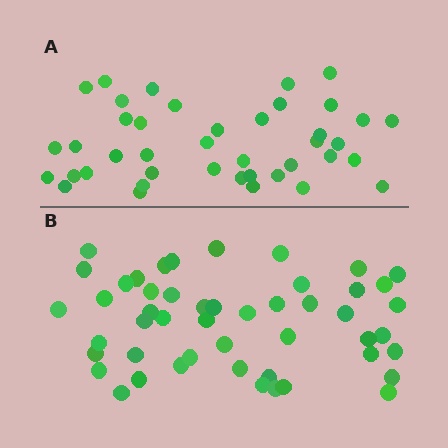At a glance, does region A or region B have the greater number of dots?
Region B (the bottom region) has more dots.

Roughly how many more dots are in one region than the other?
Region B has roughly 8 or so more dots than region A.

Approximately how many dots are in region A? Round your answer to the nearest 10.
About 40 dots. (The exact count is 41, which rounds to 40.)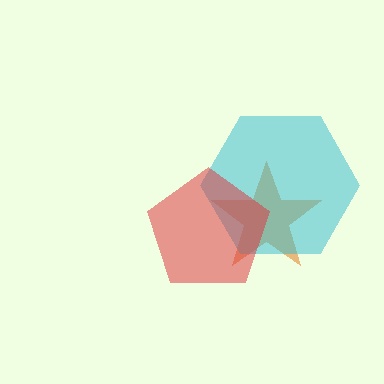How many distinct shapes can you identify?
There are 3 distinct shapes: an orange star, a cyan hexagon, a red pentagon.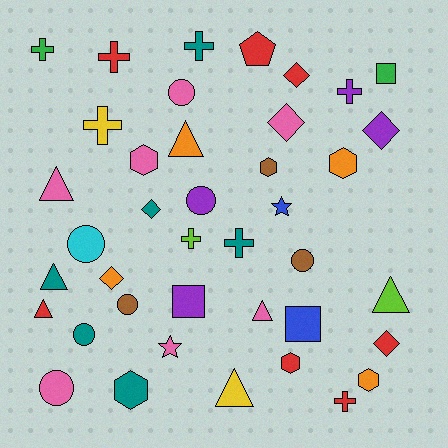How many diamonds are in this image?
There are 6 diamonds.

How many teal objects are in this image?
There are 6 teal objects.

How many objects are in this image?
There are 40 objects.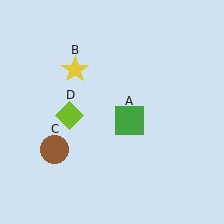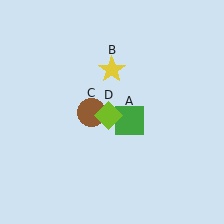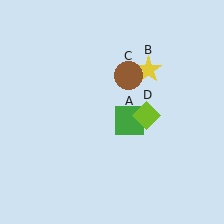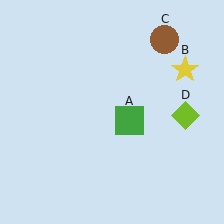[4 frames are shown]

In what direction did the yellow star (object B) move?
The yellow star (object B) moved right.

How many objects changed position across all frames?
3 objects changed position: yellow star (object B), brown circle (object C), lime diamond (object D).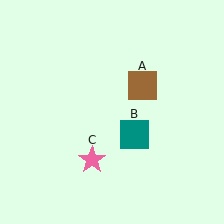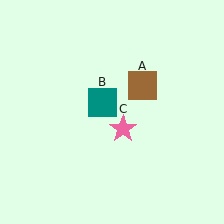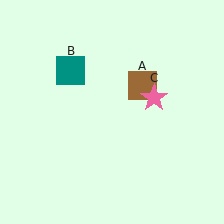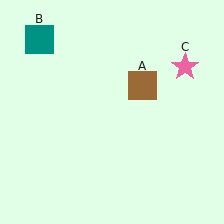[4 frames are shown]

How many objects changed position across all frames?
2 objects changed position: teal square (object B), pink star (object C).